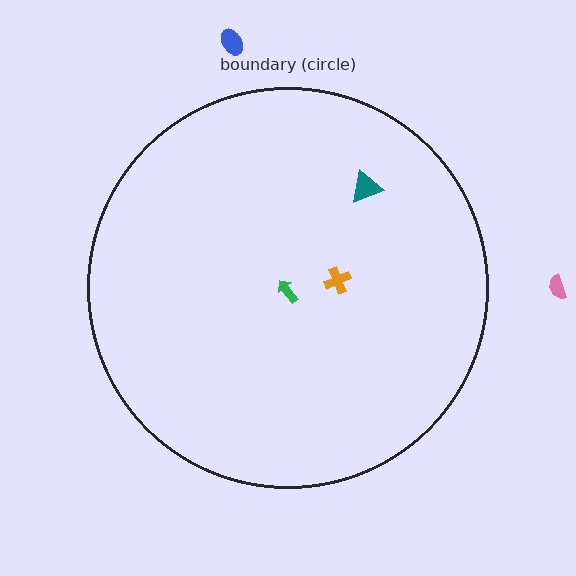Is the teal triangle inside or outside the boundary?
Inside.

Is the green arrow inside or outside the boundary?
Inside.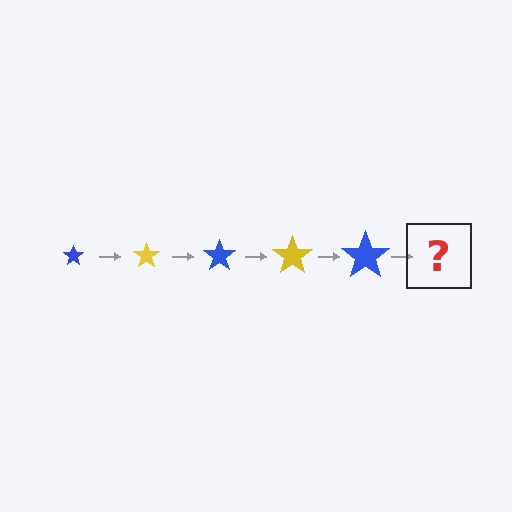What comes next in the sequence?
The next element should be a yellow star, larger than the previous one.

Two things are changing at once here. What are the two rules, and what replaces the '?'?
The two rules are that the star grows larger each step and the color cycles through blue and yellow. The '?' should be a yellow star, larger than the previous one.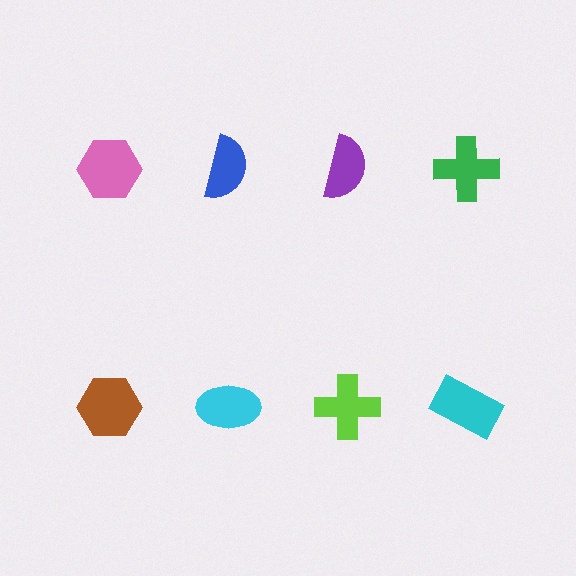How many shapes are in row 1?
4 shapes.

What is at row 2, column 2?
A cyan ellipse.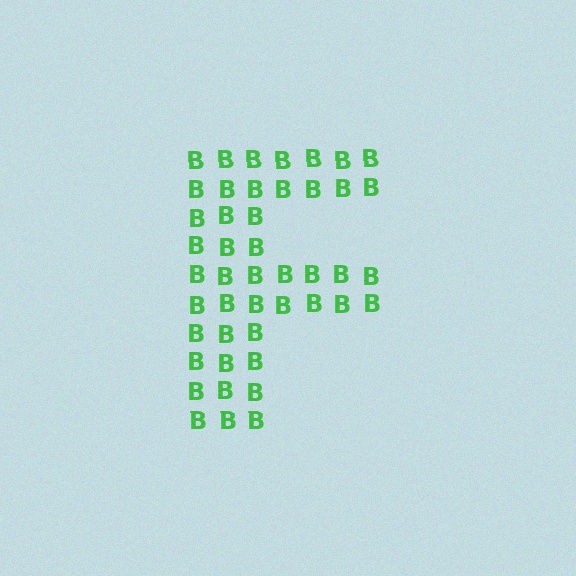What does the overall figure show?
The overall figure shows the letter F.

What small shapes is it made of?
It is made of small letter B's.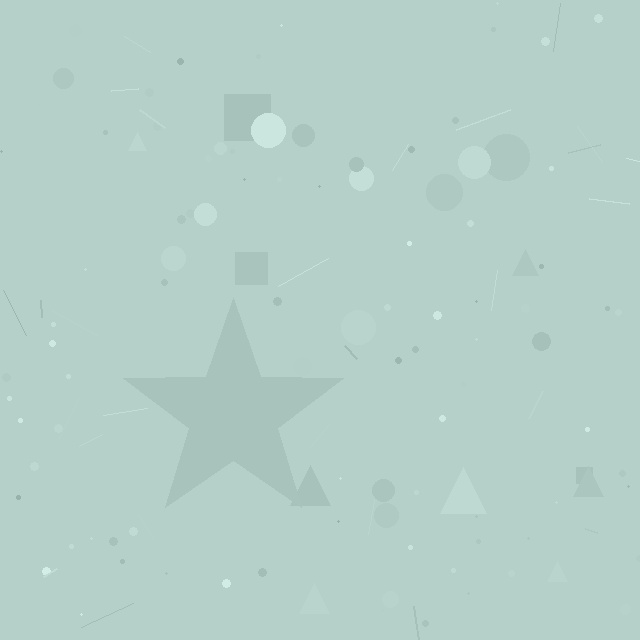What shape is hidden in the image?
A star is hidden in the image.